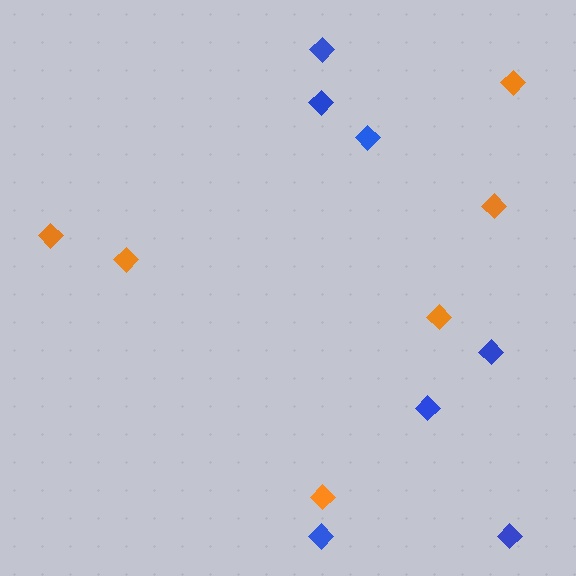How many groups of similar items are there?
There are 2 groups: one group of orange diamonds (6) and one group of blue diamonds (7).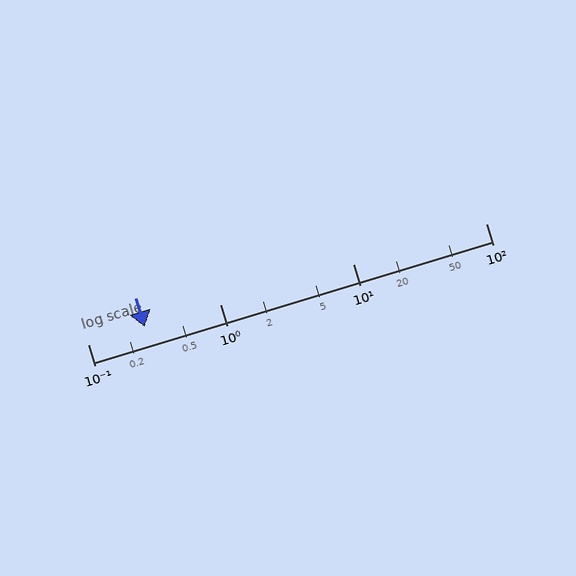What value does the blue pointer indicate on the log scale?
The pointer indicates approximately 0.27.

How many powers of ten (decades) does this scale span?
The scale spans 3 decades, from 0.1 to 100.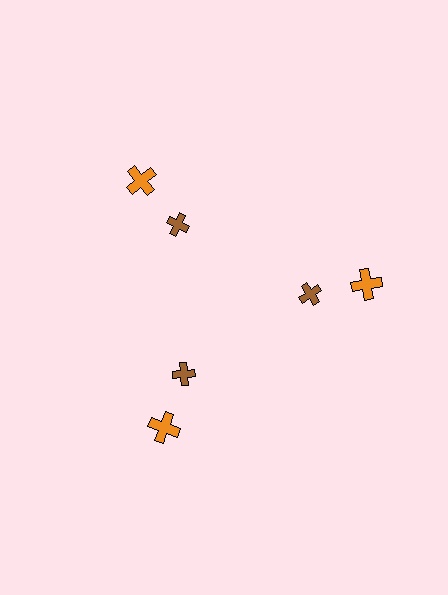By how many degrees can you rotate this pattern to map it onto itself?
The pattern maps onto itself every 120 degrees of rotation.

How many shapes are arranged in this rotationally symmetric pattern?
There are 6 shapes, arranged in 3 groups of 2.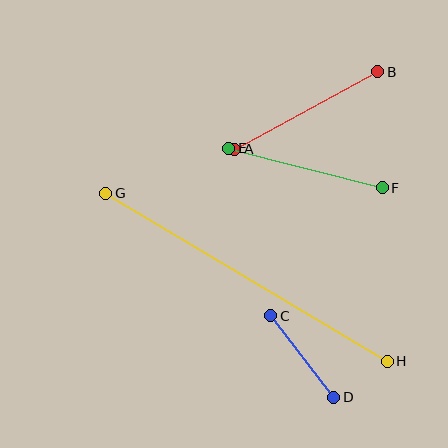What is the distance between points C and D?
The distance is approximately 103 pixels.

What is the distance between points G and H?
The distance is approximately 328 pixels.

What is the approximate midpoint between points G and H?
The midpoint is at approximately (247, 277) pixels.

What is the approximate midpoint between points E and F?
The midpoint is at approximately (306, 168) pixels.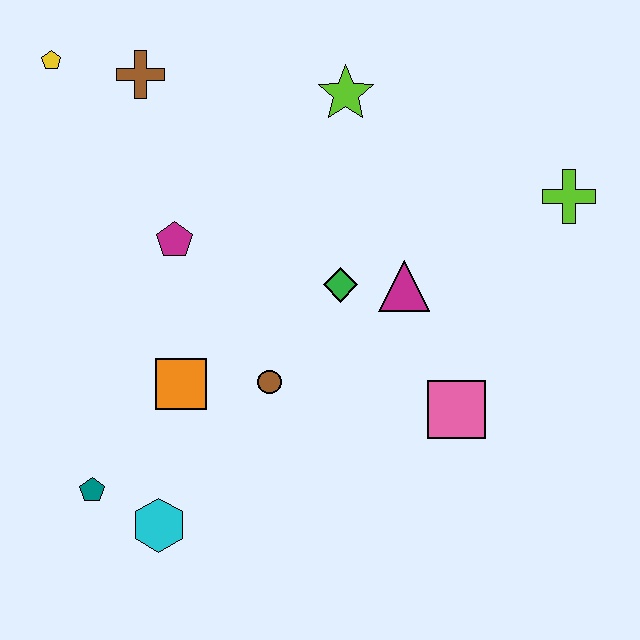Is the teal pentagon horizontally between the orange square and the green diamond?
No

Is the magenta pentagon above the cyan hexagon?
Yes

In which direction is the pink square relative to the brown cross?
The pink square is below the brown cross.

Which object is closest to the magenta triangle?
The green diamond is closest to the magenta triangle.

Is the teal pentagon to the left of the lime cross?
Yes